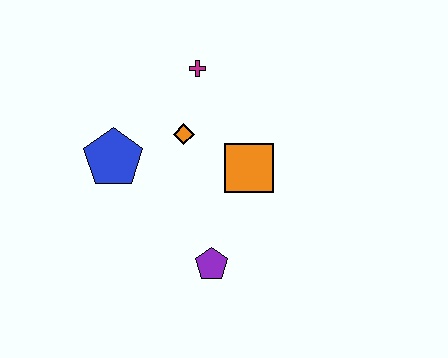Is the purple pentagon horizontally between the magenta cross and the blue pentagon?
No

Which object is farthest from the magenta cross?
The purple pentagon is farthest from the magenta cross.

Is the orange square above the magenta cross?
No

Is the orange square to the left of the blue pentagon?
No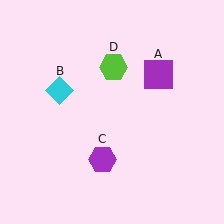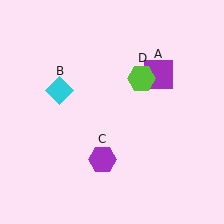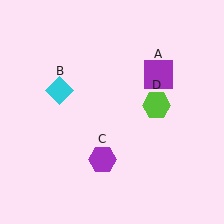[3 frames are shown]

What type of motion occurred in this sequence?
The lime hexagon (object D) rotated clockwise around the center of the scene.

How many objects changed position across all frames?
1 object changed position: lime hexagon (object D).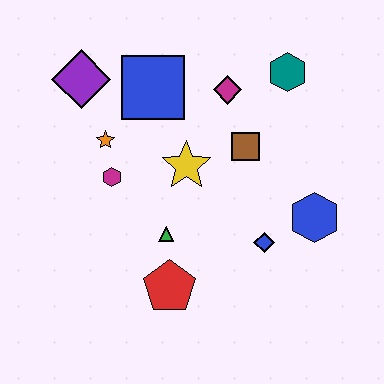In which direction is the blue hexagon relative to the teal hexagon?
The blue hexagon is below the teal hexagon.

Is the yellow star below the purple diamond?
Yes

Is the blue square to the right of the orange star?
Yes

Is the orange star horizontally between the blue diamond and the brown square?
No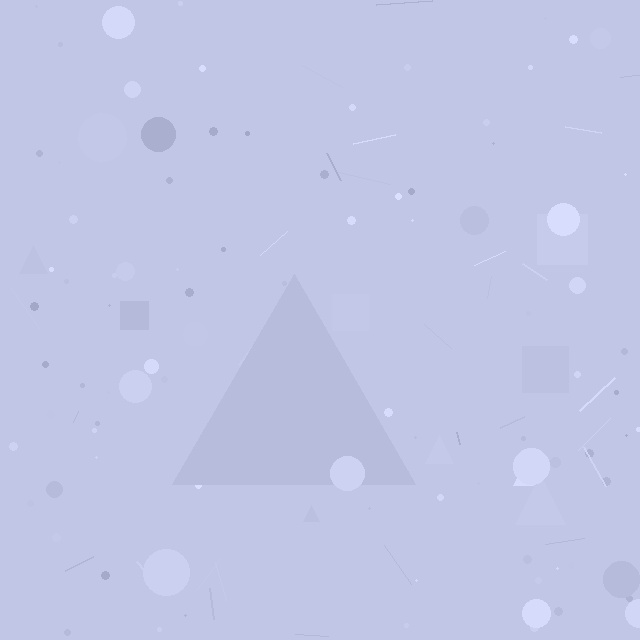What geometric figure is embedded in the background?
A triangle is embedded in the background.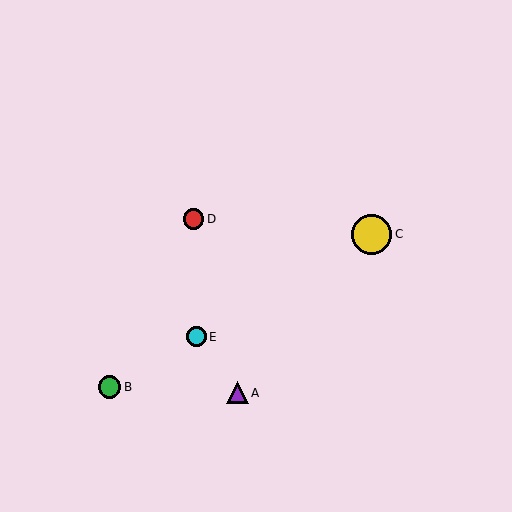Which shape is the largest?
The yellow circle (labeled C) is the largest.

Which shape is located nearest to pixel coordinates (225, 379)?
The purple triangle (labeled A) at (237, 393) is nearest to that location.